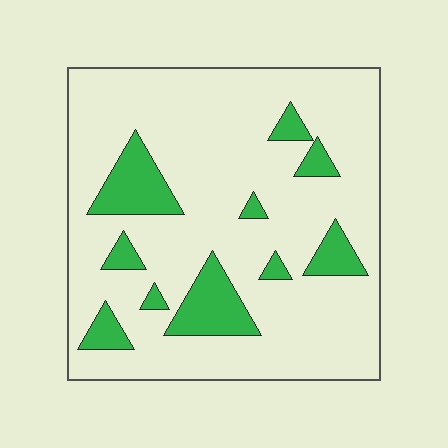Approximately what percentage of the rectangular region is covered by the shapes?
Approximately 15%.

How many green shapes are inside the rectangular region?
10.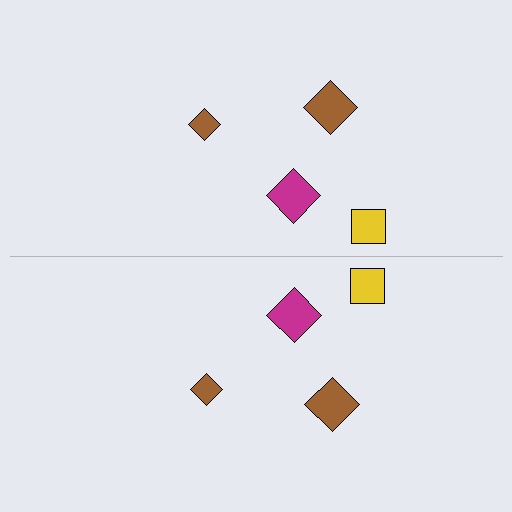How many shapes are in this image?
There are 8 shapes in this image.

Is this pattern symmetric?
Yes, this pattern has bilateral (reflection) symmetry.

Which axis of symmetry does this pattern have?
The pattern has a horizontal axis of symmetry running through the center of the image.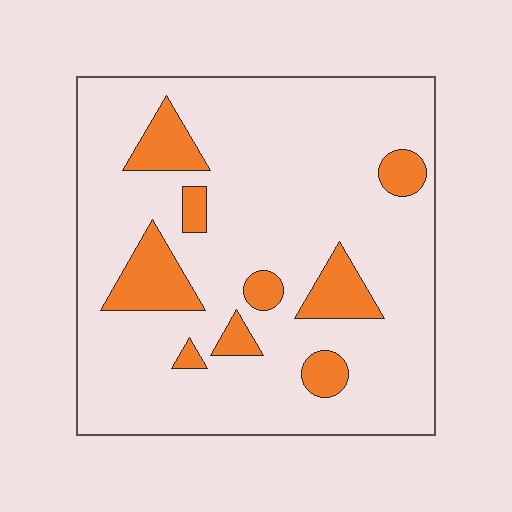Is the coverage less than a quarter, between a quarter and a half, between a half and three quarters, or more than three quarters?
Less than a quarter.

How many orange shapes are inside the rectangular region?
9.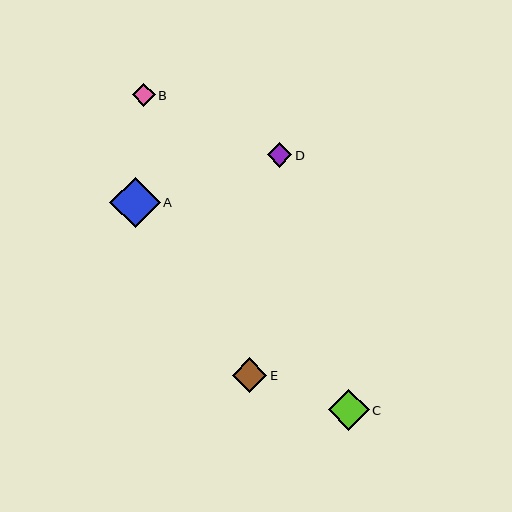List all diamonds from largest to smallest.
From largest to smallest: A, C, E, D, B.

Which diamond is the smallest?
Diamond B is the smallest with a size of approximately 22 pixels.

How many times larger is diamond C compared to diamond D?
Diamond C is approximately 1.7 times the size of diamond D.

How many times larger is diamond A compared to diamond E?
Diamond A is approximately 1.4 times the size of diamond E.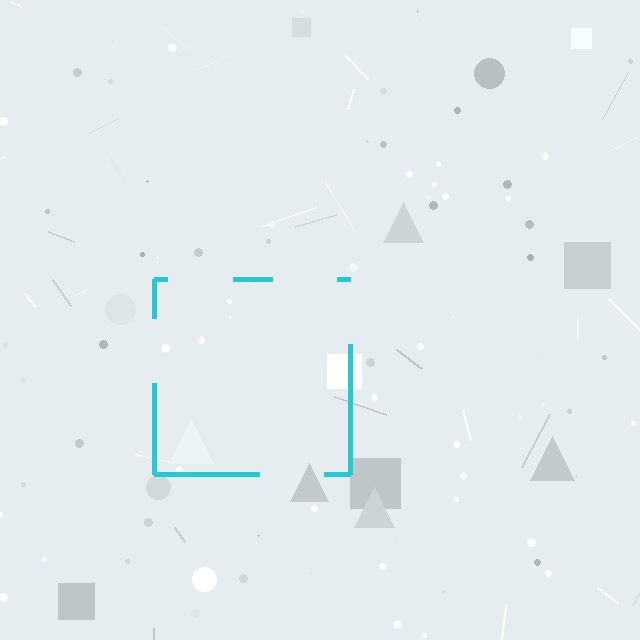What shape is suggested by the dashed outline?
The dashed outline suggests a square.